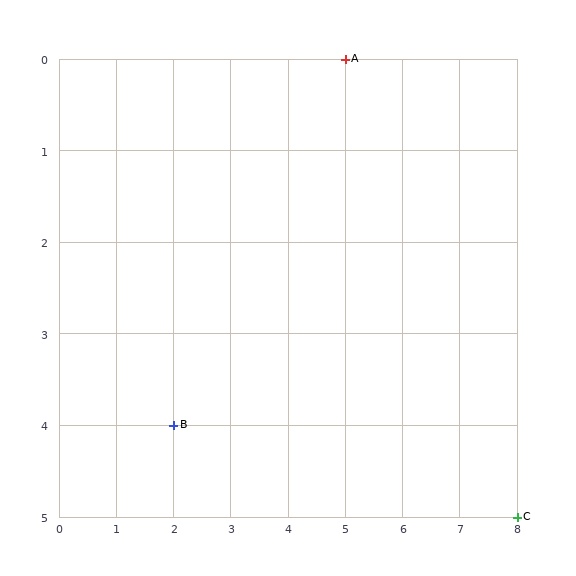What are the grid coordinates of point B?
Point B is at grid coordinates (2, 4).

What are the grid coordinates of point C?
Point C is at grid coordinates (8, 5).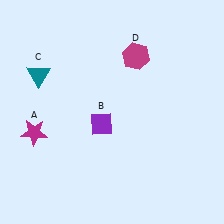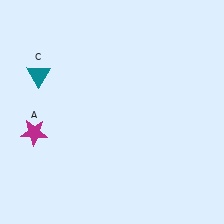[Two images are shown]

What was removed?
The purple diamond (B), the magenta hexagon (D) were removed in Image 2.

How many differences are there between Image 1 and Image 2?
There are 2 differences between the two images.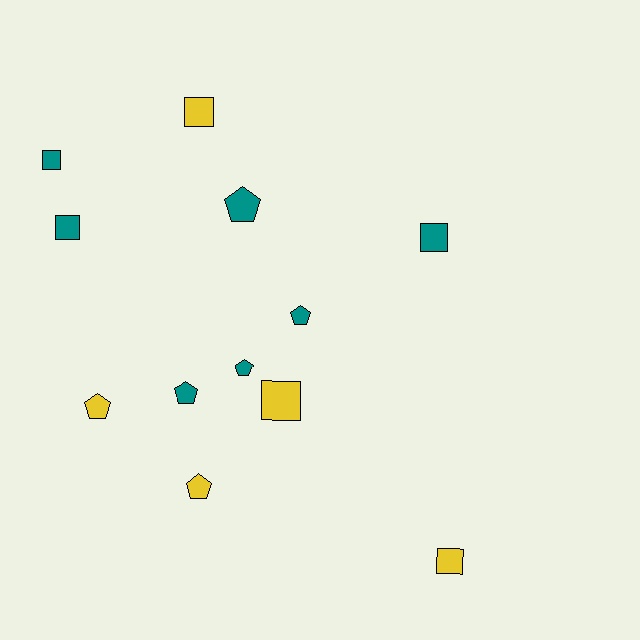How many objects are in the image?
There are 12 objects.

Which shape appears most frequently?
Pentagon, with 6 objects.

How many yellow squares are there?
There are 3 yellow squares.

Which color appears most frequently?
Teal, with 7 objects.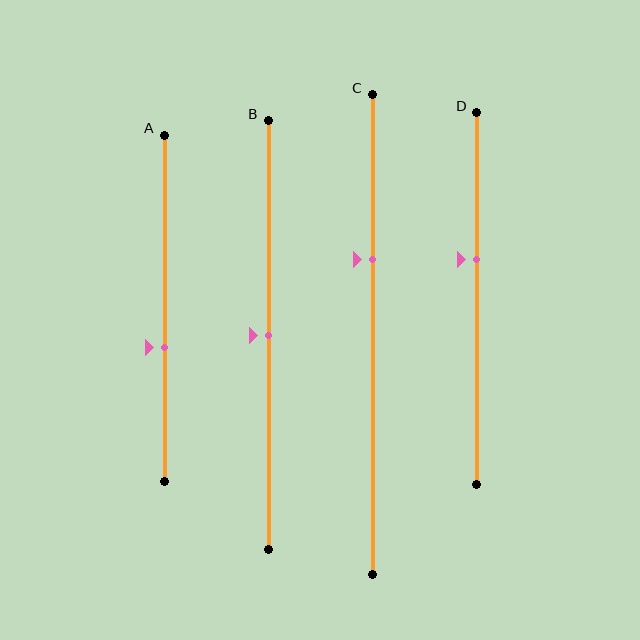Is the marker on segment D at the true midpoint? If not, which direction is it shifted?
No, the marker on segment D is shifted upward by about 11% of the segment length.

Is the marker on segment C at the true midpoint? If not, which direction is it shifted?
No, the marker on segment C is shifted upward by about 16% of the segment length.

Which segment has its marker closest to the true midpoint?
Segment B has its marker closest to the true midpoint.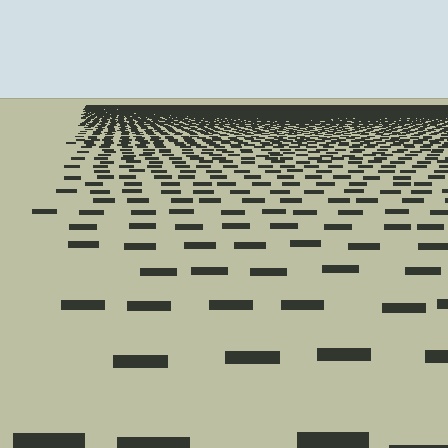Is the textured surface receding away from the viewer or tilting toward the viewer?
The surface is receding away from the viewer. Texture elements get smaller and denser toward the top.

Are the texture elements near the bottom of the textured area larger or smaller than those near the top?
Larger. Near the bottom, elements are closer to the viewer and appear at a bigger on-screen size.